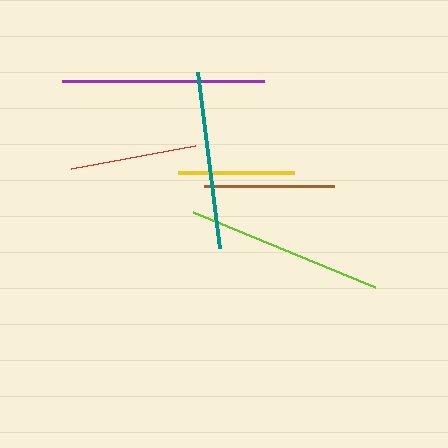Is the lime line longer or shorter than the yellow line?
The lime line is longer than the yellow line.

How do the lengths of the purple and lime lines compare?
The purple and lime lines are approximately the same length.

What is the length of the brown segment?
The brown segment is approximately 129 pixels long.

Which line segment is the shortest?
The yellow line is the shortest at approximately 115 pixels.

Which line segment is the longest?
The purple line is the longest at approximately 202 pixels.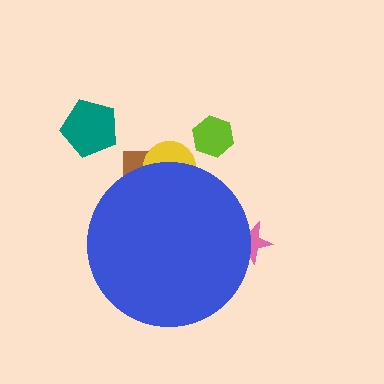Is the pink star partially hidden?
Yes, the pink star is partially hidden behind the blue circle.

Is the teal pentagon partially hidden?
No, the teal pentagon is fully visible.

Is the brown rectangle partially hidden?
Yes, the brown rectangle is partially hidden behind the blue circle.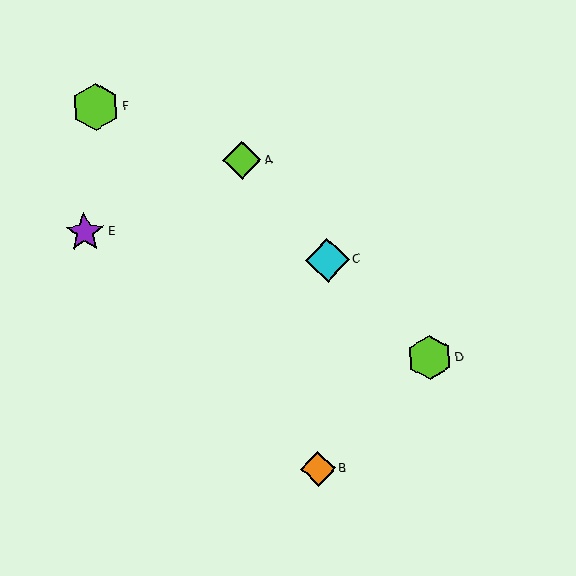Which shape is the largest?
The lime hexagon (labeled F) is the largest.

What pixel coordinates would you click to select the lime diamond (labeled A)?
Click at (242, 160) to select the lime diamond A.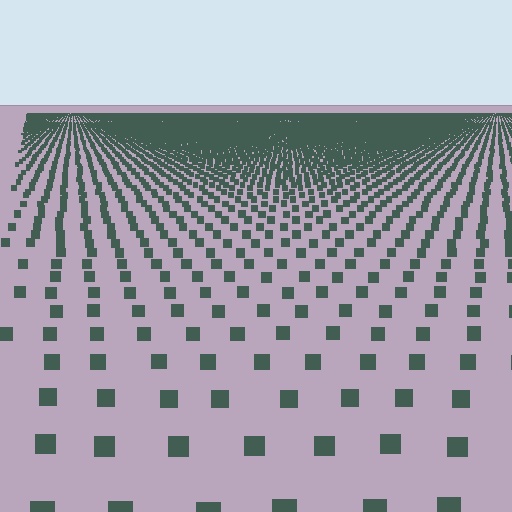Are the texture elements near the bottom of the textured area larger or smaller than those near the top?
Larger. Near the bottom, elements are closer to the viewer and appear at a bigger on-screen size.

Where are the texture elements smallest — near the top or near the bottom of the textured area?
Near the top.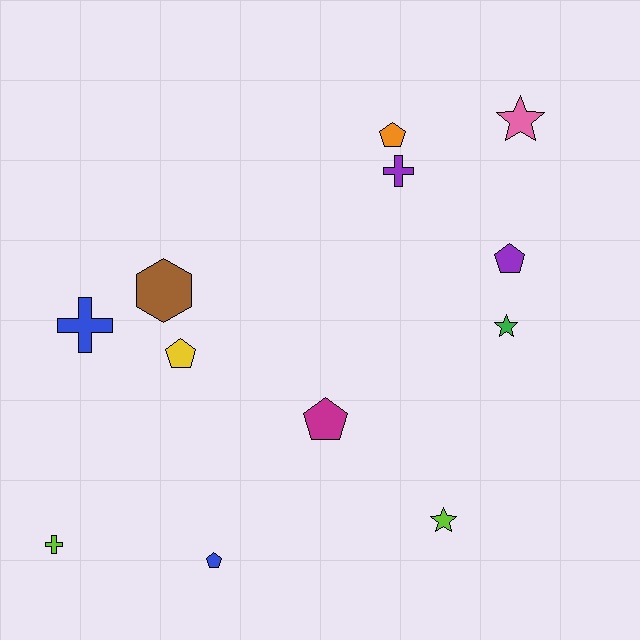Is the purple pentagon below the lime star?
No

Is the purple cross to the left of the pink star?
Yes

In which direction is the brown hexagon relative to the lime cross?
The brown hexagon is above the lime cross.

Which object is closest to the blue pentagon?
The lime cross is closest to the blue pentagon.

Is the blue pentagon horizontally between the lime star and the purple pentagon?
No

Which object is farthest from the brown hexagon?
The pink star is farthest from the brown hexagon.